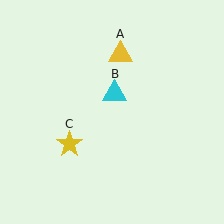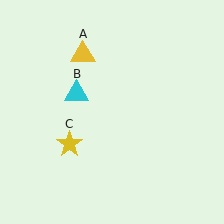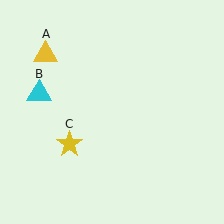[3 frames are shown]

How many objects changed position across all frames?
2 objects changed position: yellow triangle (object A), cyan triangle (object B).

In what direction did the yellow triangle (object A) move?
The yellow triangle (object A) moved left.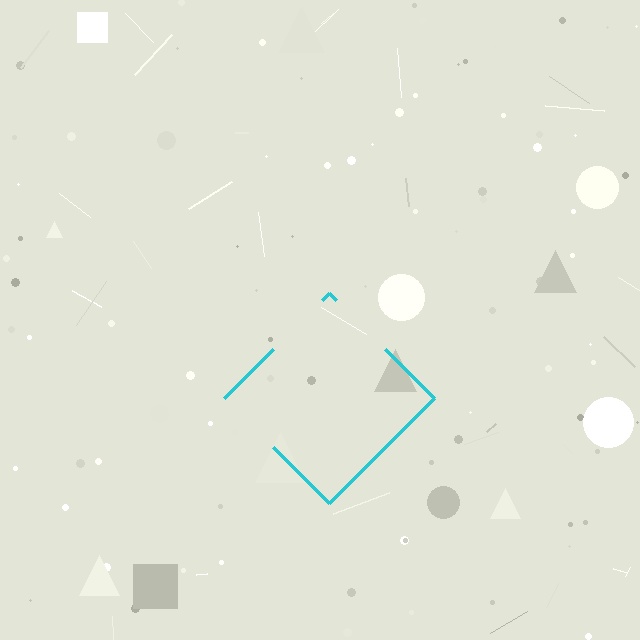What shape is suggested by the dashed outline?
The dashed outline suggests a diamond.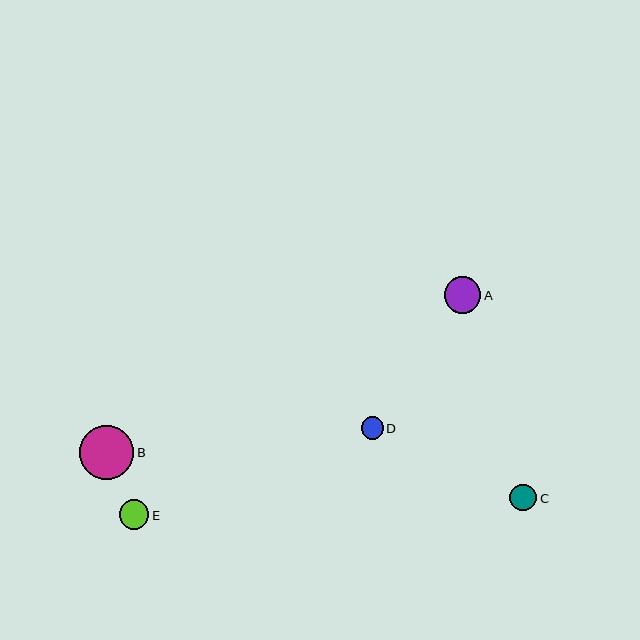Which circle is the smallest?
Circle D is the smallest with a size of approximately 22 pixels.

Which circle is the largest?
Circle B is the largest with a size of approximately 54 pixels.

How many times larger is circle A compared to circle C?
Circle A is approximately 1.4 times the size of circle C.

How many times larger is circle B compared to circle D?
Circle B is approximately 2.4 times the size of circle D.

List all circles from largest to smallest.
From largest to smallest: B, A, E, C, D.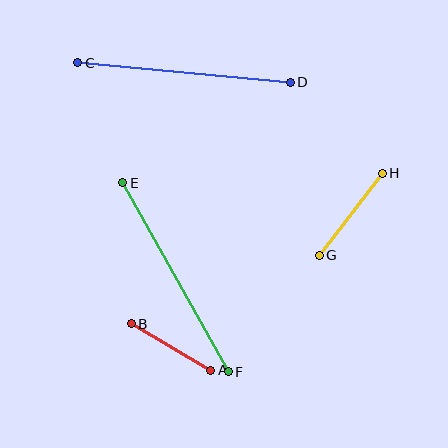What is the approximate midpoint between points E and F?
The midpoint is at approximately (175, 277) pixels.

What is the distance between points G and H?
The distance is approximately 103 pixels.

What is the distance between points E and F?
The distance is approximately 217 pixels.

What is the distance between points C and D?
The distance is approximately 214 pixels.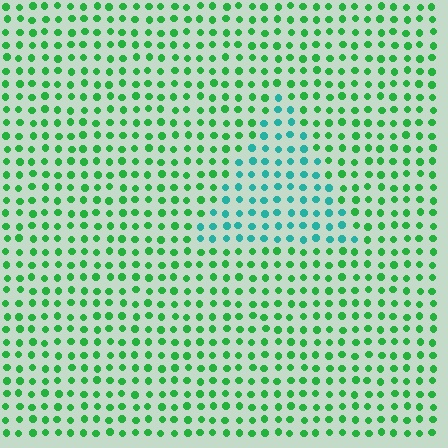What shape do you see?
I see a triangle.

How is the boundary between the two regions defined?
The boundary is defined purely by a slight shift in hue (about 43 degrees). Spacing, size, and orientation are identical on both sides.